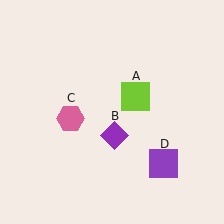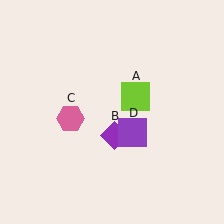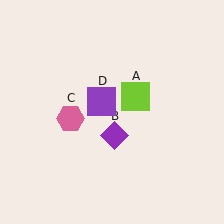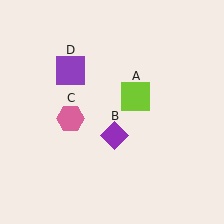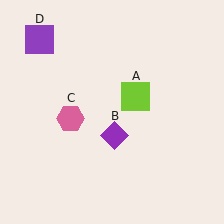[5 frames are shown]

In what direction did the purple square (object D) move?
The purple square (object D) moved up and to the left.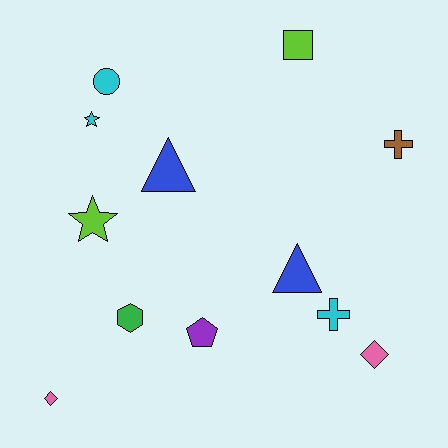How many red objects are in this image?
There are no red objects.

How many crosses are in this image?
There are 2 crosses.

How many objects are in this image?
There are 12 objects.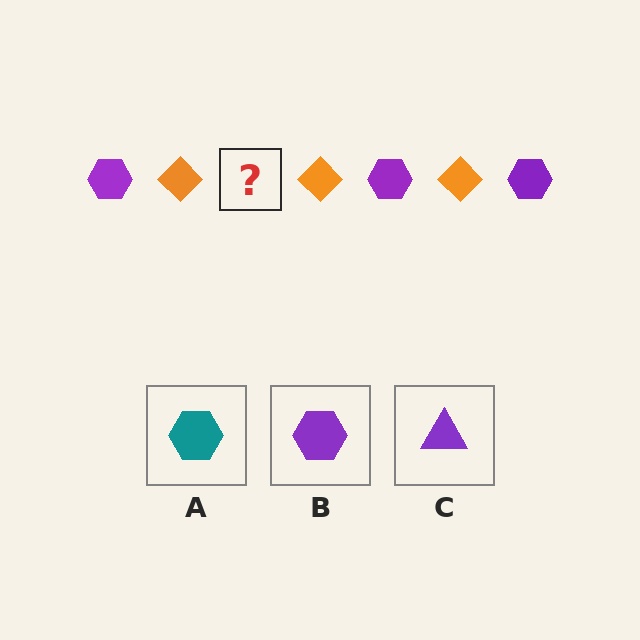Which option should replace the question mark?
Option B.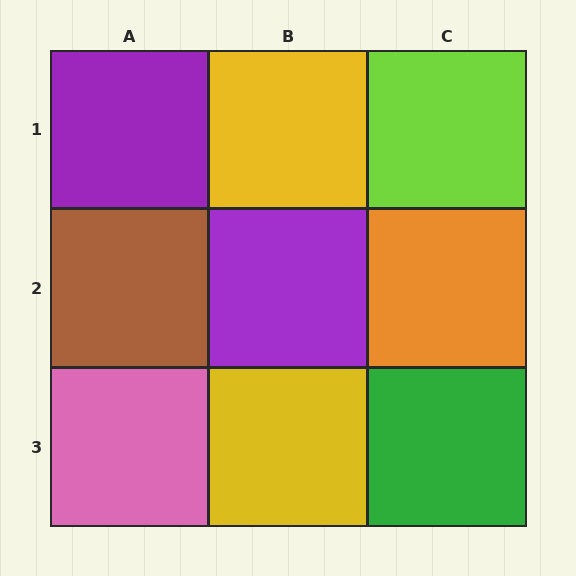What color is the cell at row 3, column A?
Pink.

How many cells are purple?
2 cells are purple.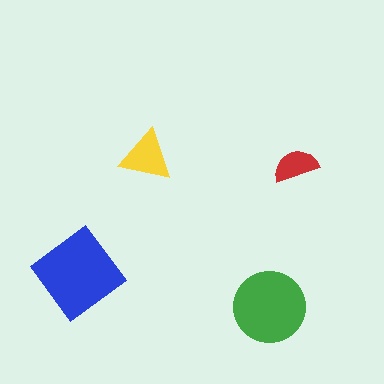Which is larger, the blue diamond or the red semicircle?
The blue diamond.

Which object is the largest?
The blue diamond.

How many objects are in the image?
There are 4 objects in the image.